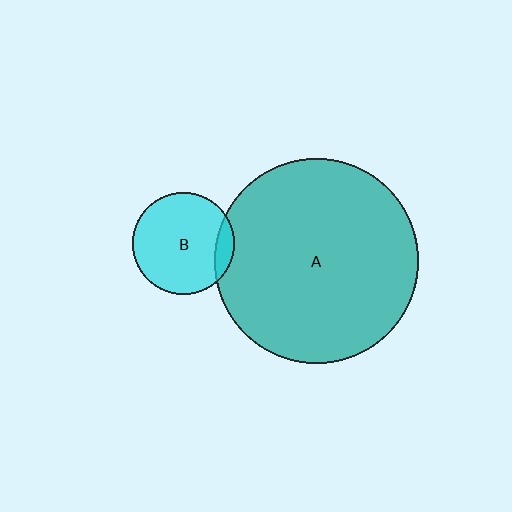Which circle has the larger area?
Circle A (teal).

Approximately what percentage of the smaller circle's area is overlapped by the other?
Approximately 10%.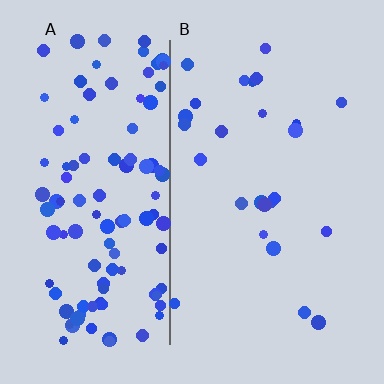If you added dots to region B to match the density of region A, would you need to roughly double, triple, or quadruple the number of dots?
Approximately quadruple.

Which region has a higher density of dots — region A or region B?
A (the left).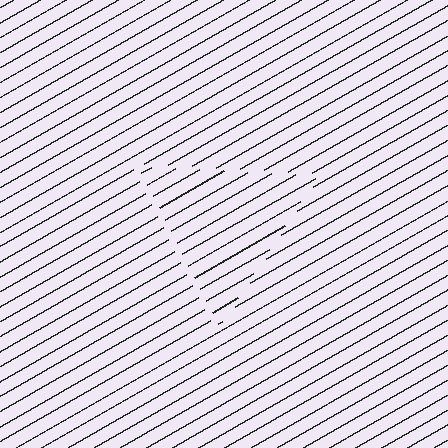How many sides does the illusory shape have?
3 sides — the line-ends trace a triangle.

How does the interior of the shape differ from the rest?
The interior of the shape contains the same grating, shifted by half a period — the contour is defined by the phase discontinuity where line-ends from the inner and outer gratings abut.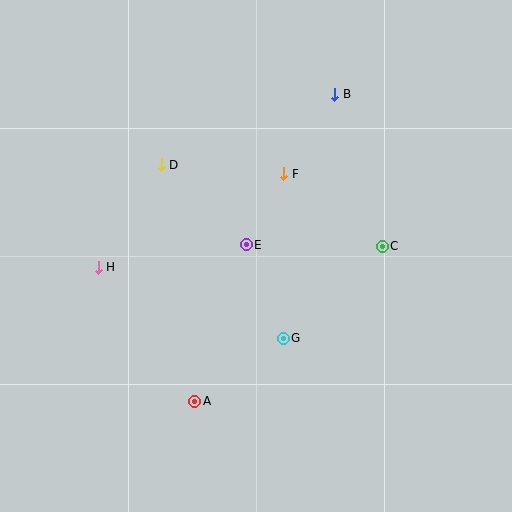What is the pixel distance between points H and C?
The distance between H and C is 285 pixels.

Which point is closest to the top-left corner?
Point D is closest to the top-left corner.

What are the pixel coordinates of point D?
Point D is at (161, 165).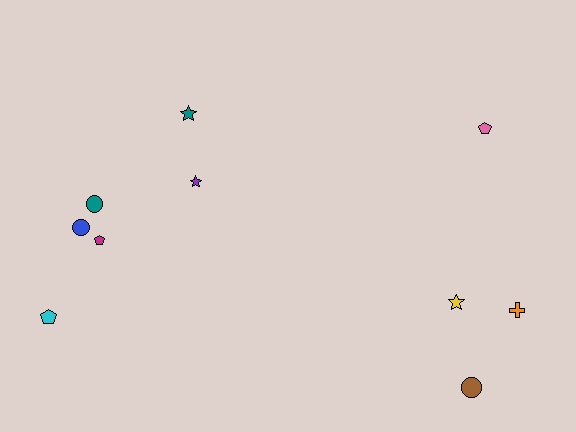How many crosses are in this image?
There is 1 cross.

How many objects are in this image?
There are 10 objects.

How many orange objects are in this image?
There is 1 orange object.